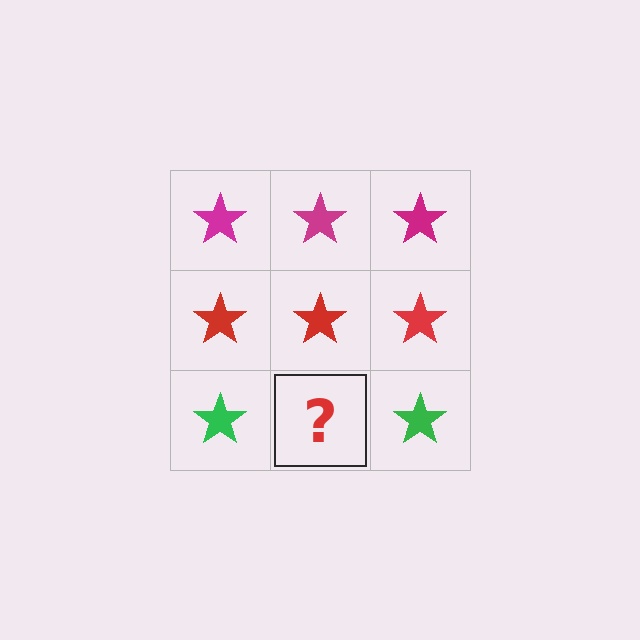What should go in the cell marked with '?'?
The missing cell should contain a green star.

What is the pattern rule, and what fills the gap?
The rule is that each row has a consistent color. The gap should be filled with a green star.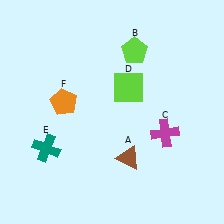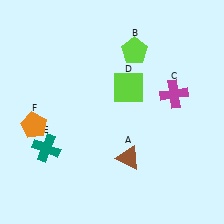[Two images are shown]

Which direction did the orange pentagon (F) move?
The orange pentagon (F) moved left.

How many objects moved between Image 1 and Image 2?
2 objects moved between the two images.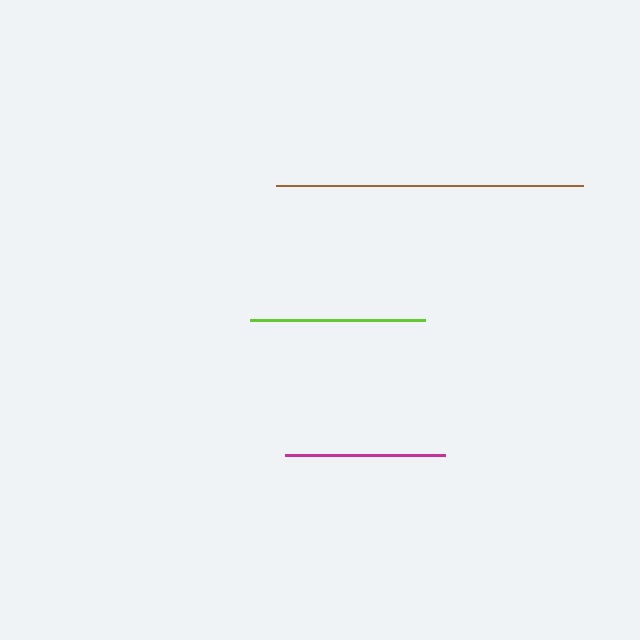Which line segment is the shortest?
The magenta line is the shortest at approximately 160 pixels.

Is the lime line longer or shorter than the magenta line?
The lime line is longer than the magenta line.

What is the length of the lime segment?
The lime segment is approximately 175 pixels long.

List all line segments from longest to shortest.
From longest to shortest: brown, lime, magenta.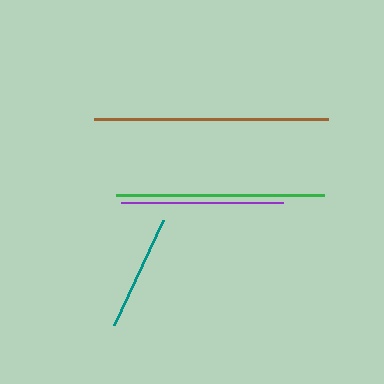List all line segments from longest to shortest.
From longest to shortest: brown, green, purple, teal.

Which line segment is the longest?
The brown line is the longest at approximately 234 pixels.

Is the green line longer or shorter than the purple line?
The green line is longer than the purple line.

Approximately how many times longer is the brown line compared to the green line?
The brown line is approximately 1.1 times the length of the green line.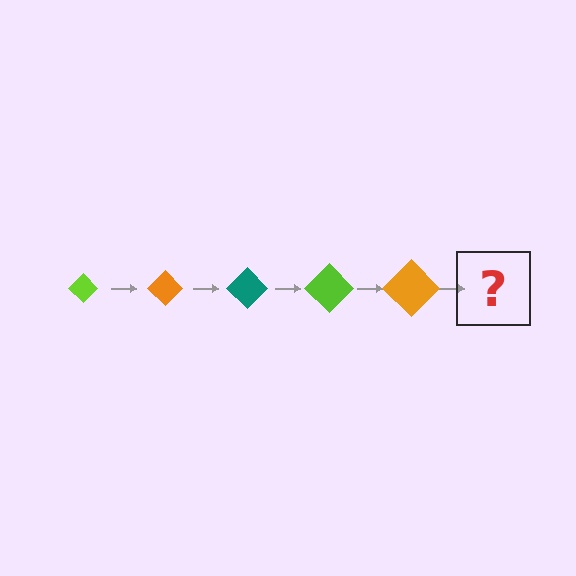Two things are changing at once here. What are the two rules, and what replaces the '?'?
The two rules are that the diamond grows larger each step and the color cycles through lime, orange, and teal. The '?' should be a teal diamond, larger than the previous one.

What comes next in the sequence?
The next element should be a teal diamond, larger than the previous one.